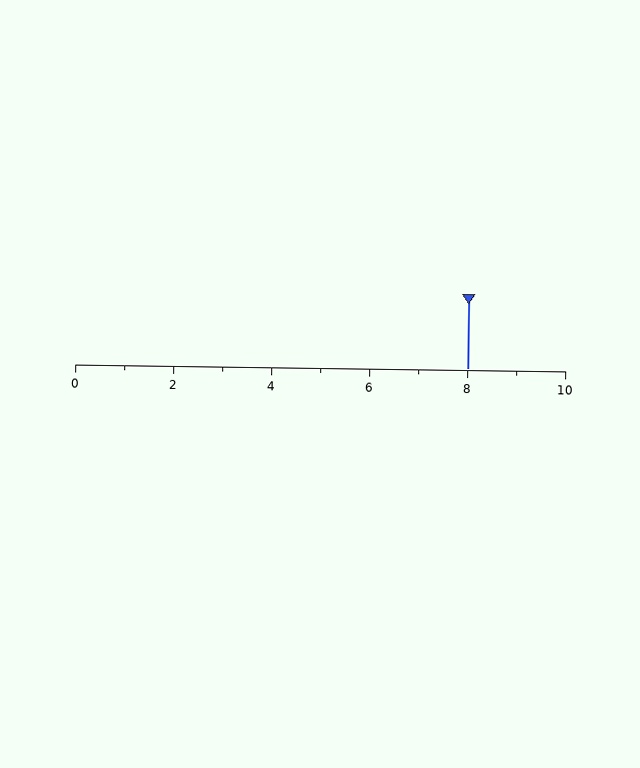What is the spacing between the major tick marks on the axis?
The major ticks are spaced 2 apart.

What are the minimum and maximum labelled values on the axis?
The axis runs from 0 to 10.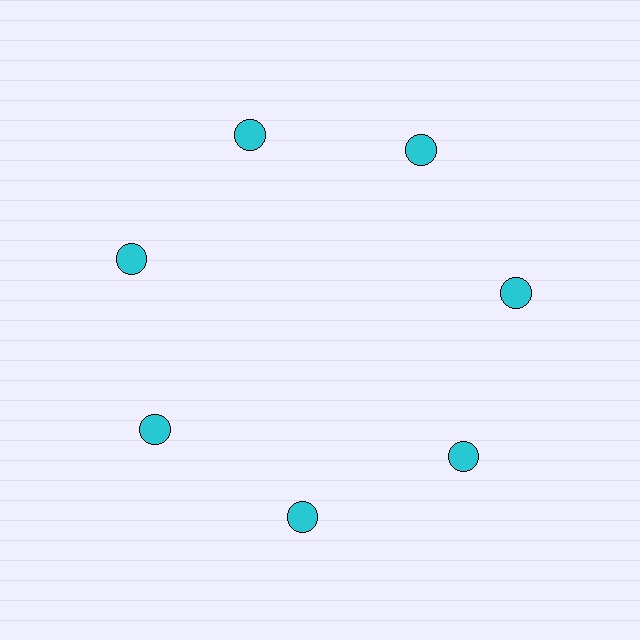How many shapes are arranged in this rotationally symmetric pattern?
There are 7 shapes, arranged in 7 groups of 1.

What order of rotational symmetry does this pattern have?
This pattern has 7-fold rotational symmetry.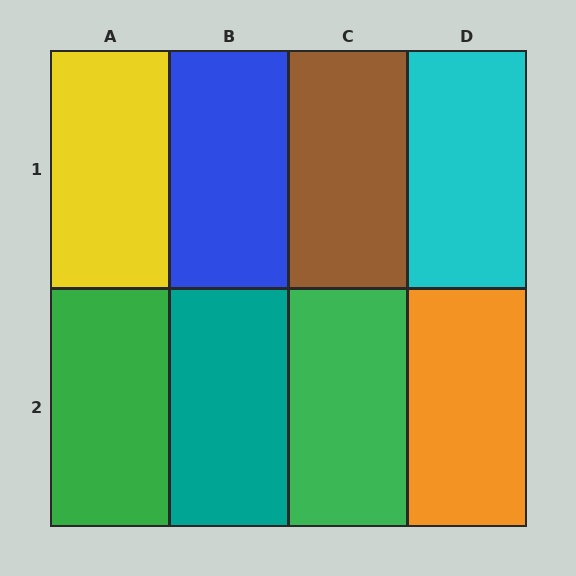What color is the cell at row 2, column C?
Green.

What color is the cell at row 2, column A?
Green.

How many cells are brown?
1 cell is brown.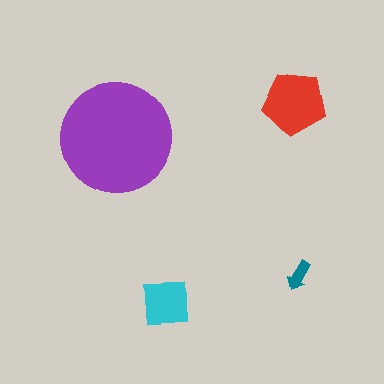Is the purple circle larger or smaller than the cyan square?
Larger.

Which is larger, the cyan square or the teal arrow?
The cyan square.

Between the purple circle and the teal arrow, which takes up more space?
The purple circle.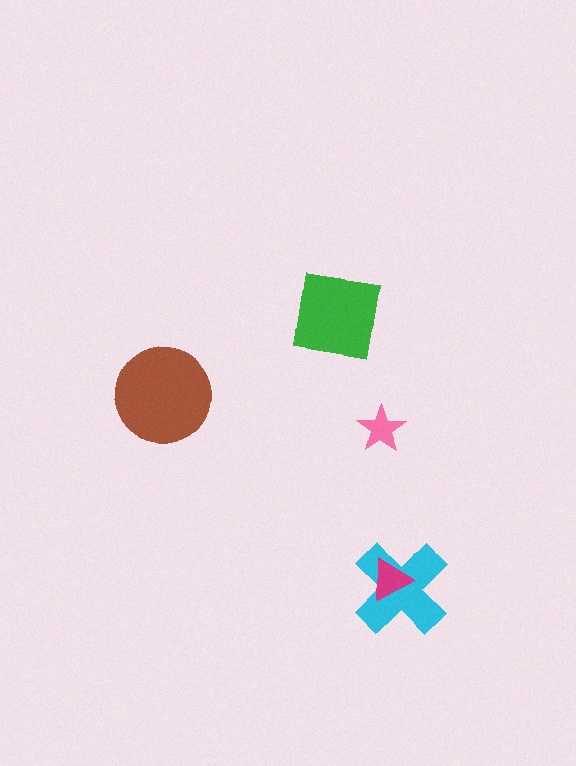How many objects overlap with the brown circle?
0 objects overlap with the brown circle.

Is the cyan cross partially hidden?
Yes, it is partially covered by another shape.